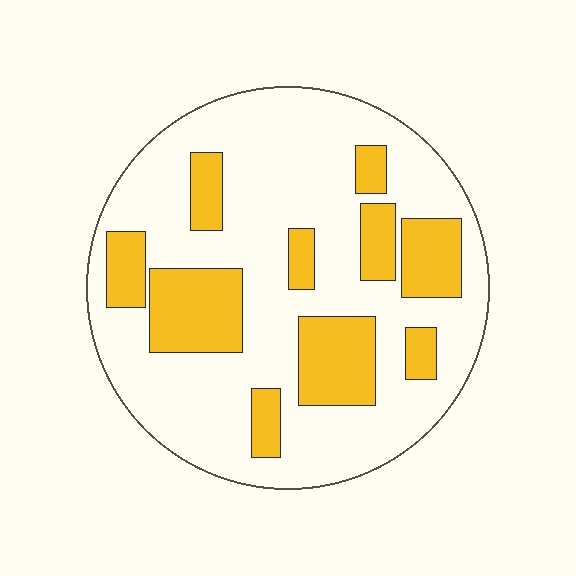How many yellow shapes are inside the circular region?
10.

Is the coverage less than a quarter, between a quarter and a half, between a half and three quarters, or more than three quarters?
Between a quarter and a half.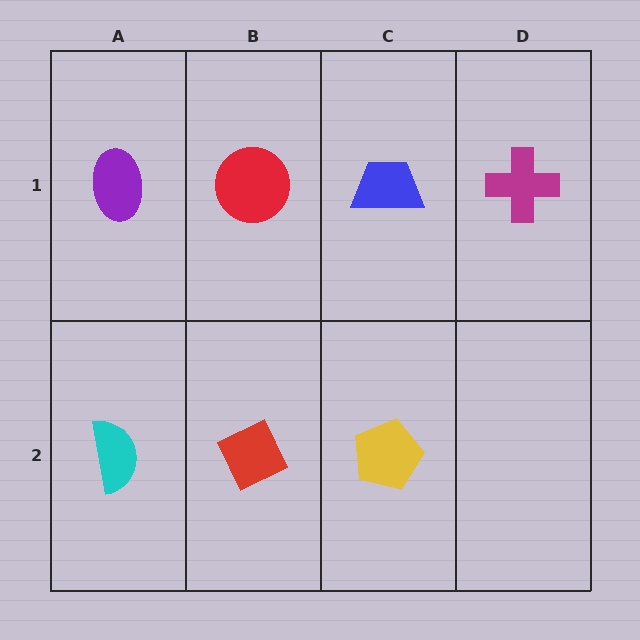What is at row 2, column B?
A red diamond.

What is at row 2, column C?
A yellow pentagon.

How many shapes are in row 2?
3 shapes.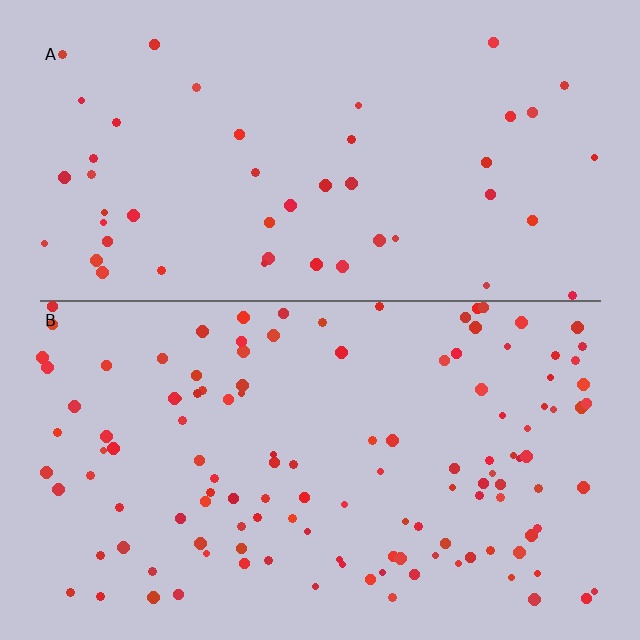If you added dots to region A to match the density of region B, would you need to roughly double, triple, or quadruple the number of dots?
Approximately triple.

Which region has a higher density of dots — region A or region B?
B (the bottom).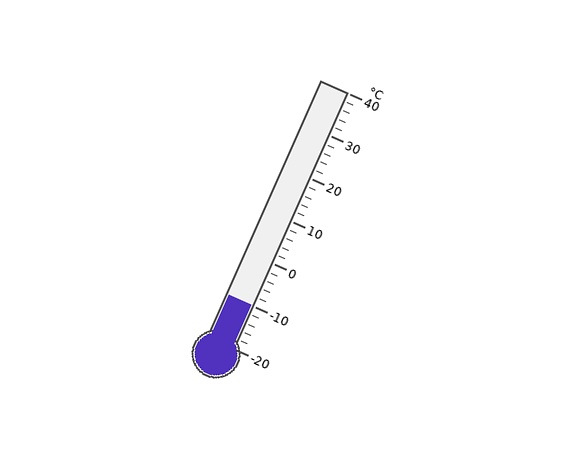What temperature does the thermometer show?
The thermometer shows approximately -10°C.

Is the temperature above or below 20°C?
The temperature is below 20°C.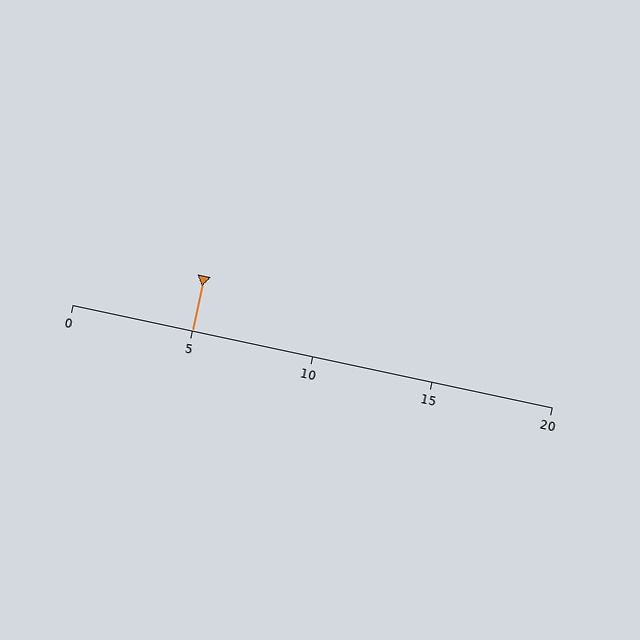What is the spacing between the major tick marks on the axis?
The major ticks are spaced 5 apart.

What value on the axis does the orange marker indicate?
The marker indicates approximately 5.